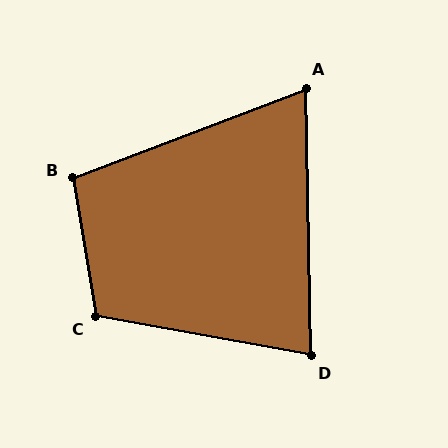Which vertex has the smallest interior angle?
A, at approximately 70 degrees.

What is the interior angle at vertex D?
Approximately 79 degrees (acute).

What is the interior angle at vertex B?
Approximately 101 degrees (obtuse).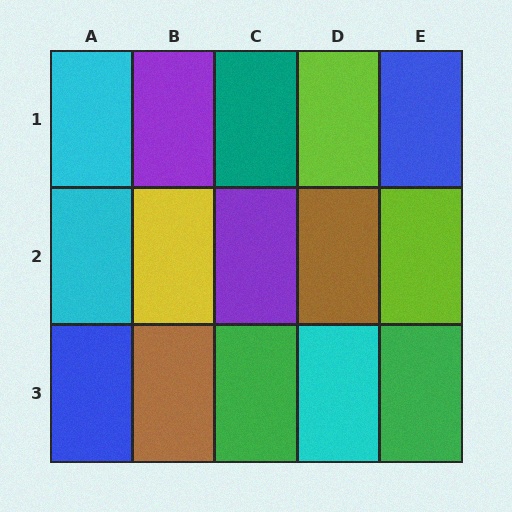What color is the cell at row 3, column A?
Blue.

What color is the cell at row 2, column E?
Lime.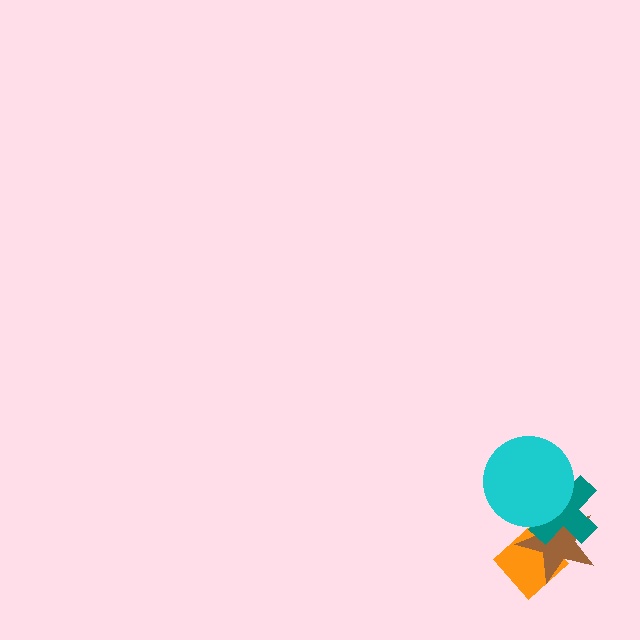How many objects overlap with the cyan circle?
2 objects overlap with the cyan circle.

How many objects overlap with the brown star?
3 objects overlap with the brown star.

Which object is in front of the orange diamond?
The brown star is in front of the orange diamond.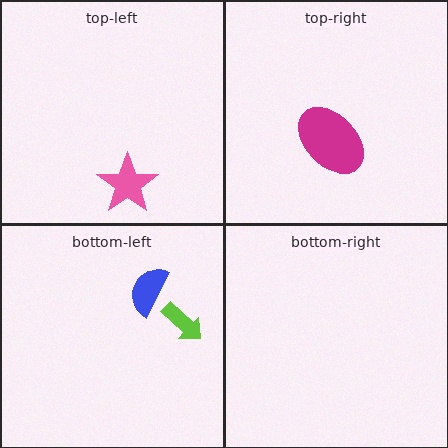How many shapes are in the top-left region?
1.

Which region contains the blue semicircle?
The bottom-left region.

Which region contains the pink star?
The top-left region.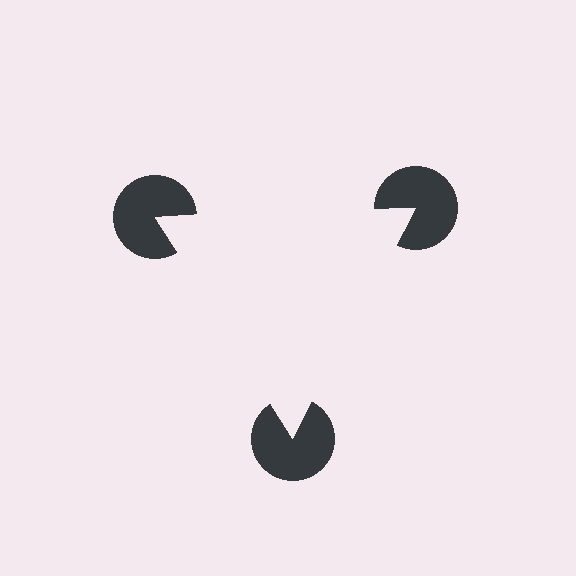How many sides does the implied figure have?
3 sides.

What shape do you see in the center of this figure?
An illusory triangle — its edges are inferred from the aligned wedge cuts in the pac-man discs, not physically drawn.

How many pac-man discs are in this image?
There are 3 — one at each vertex of the illusory triangle.